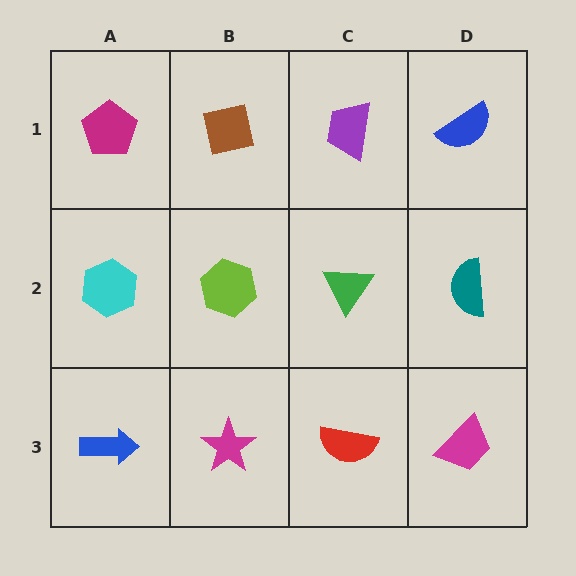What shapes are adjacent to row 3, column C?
A green triangle (row 2, column C), a magenta star (row 3, column B), a magenta trapezoid (row 3, column D).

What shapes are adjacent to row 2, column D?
A blue semicircle (row 1, column D), a magenta trapezoid (row 3, column D), a green triangle (row 2, column C).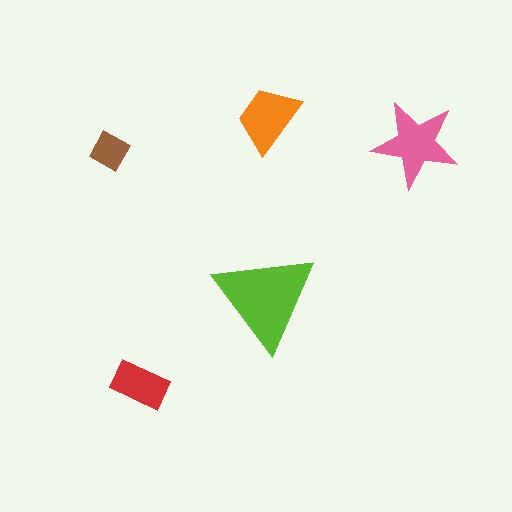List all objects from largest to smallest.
The lime triangle, the pink star, the orange trapezoid, the red rectangle, the brown square.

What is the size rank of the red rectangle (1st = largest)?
4th.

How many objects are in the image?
There are 5 objects in the image.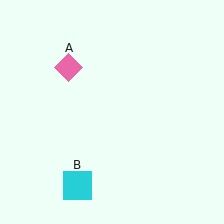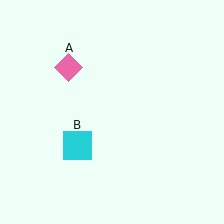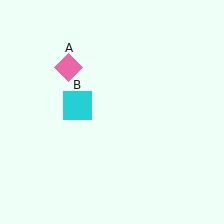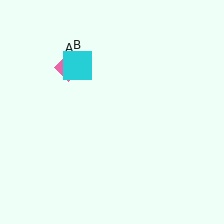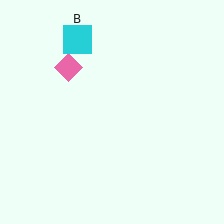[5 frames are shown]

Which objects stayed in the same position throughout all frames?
Pink diamond (object A) remained stationary.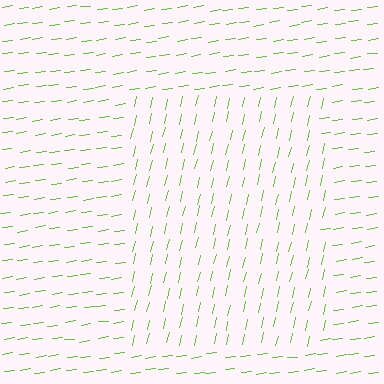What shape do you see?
I see a rectangle.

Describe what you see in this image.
The image is filled with small lime line segments. A rectangle region in the image has lines oriented differently from the surrounding lines, creating a visible texture boundary.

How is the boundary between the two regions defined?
The boundary is defined purely by a change in line orientation (approximately 69 degrees difference). All lines are the same color and thickness.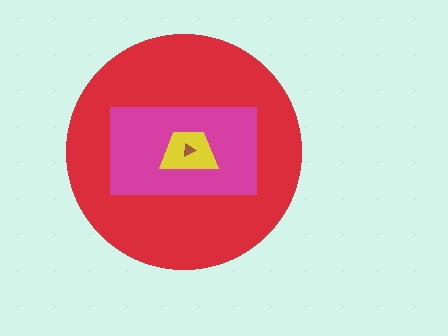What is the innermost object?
The brown triangle.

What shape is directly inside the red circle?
The magenta rectangle.